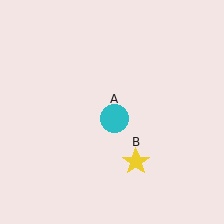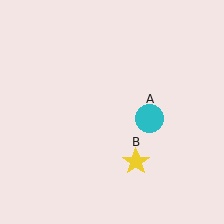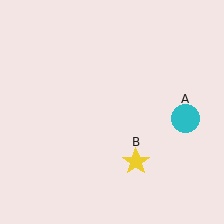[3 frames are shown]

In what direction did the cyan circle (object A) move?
The cyan circle (object A) moved right.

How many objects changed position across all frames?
1 object changed position: cyan circle (object A).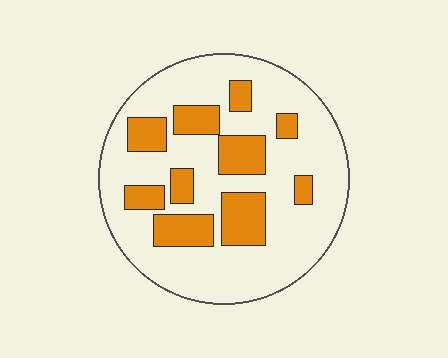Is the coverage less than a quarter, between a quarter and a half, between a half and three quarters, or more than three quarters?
Between a quarter and a half.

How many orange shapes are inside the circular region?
10.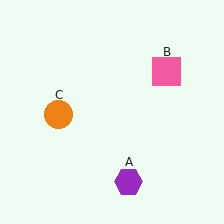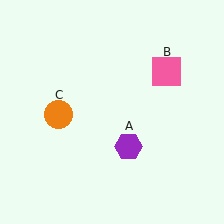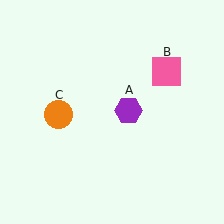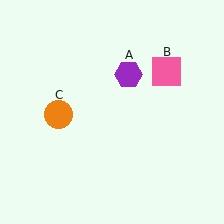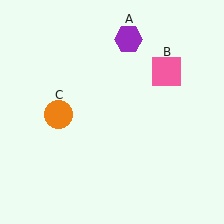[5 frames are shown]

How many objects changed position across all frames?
1 object changed position: purple hexagon (object A).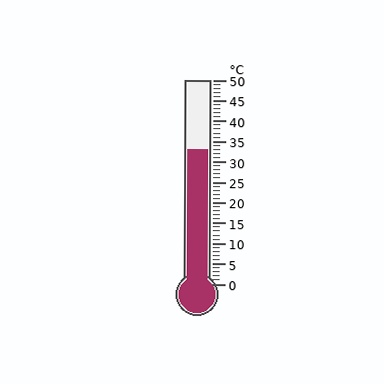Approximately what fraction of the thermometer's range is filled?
The thermometer is filled to approximately 65% of its range.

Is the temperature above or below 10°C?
The temperature is above 10°C.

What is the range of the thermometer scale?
The thermometer scale ranges from 0°C to 50°C.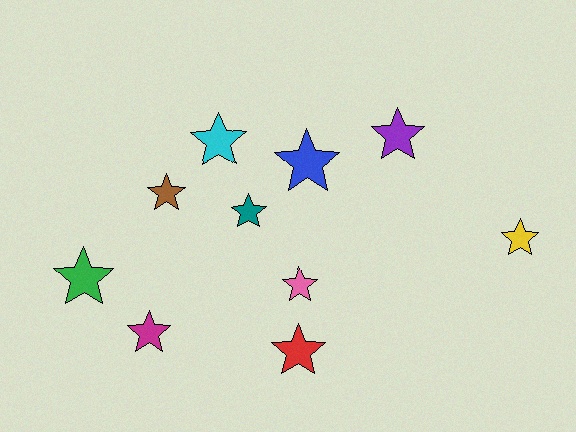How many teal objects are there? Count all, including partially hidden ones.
There is 1 teal object.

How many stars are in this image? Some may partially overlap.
There are 10 stars.